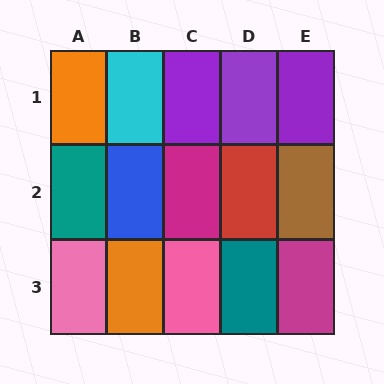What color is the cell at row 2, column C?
Magenta.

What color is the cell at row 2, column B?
Blue.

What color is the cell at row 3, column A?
Pink.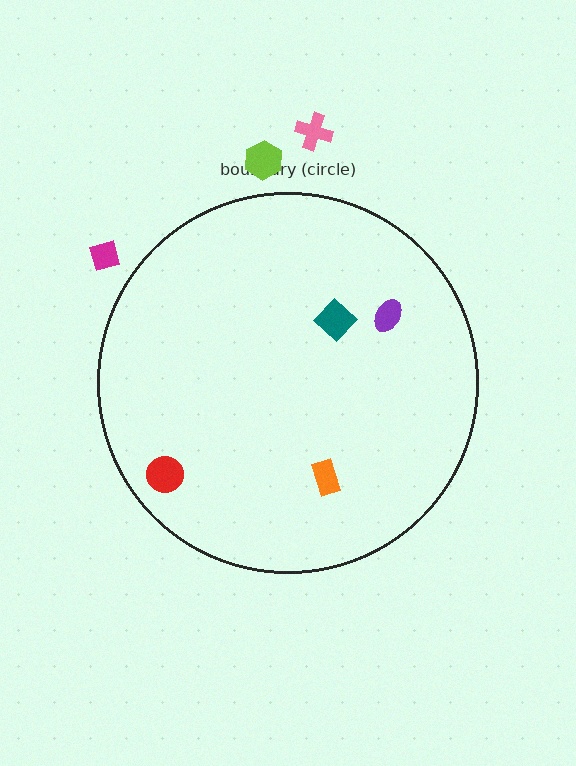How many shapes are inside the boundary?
4 inside, 3 outside.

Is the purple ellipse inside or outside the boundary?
Inside.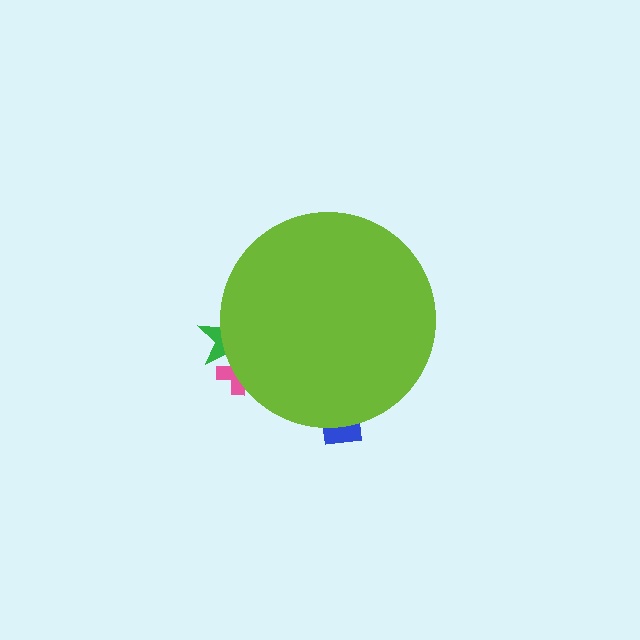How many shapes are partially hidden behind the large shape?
3 shapes are partially hidden.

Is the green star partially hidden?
Yes, the green star is partially hidden behind the lime circle.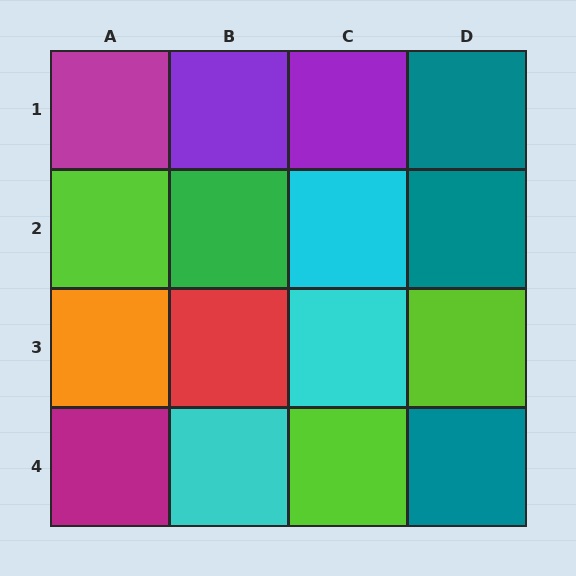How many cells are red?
1 cell is red.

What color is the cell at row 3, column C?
Cyan.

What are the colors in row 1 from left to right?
Magenta, purple, purple, teal.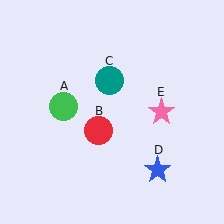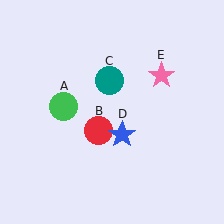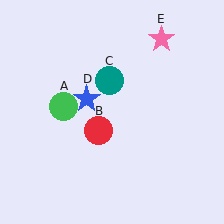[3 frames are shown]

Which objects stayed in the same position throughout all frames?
Green circle (object A) and red circle (object B) and teal circle (object C) remained stationary.